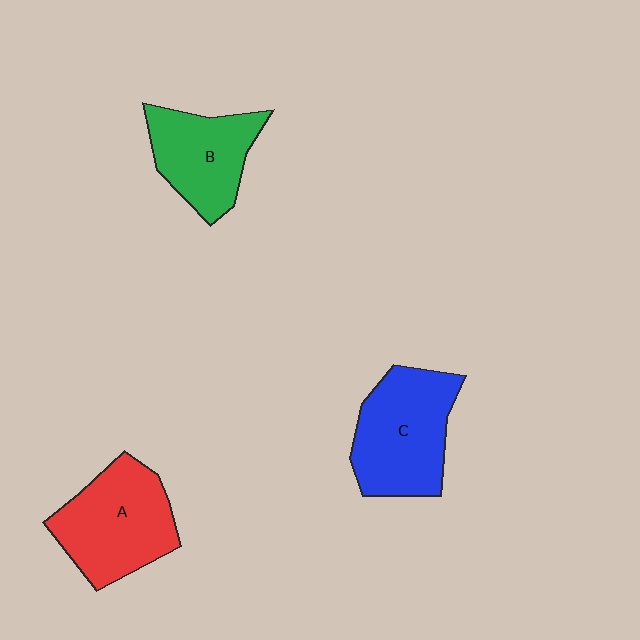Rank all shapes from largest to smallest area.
From largest to smallest: C (blue), A (red), B (green).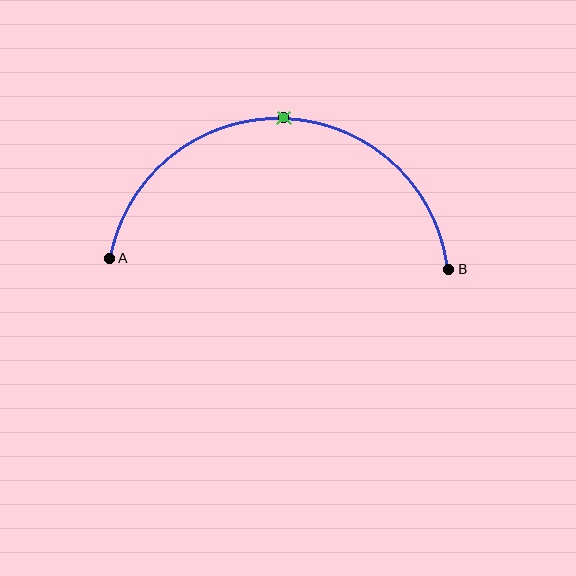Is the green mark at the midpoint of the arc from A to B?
Yes. The green mark lies on the arc at equal arc-length from both A and B — it is the arc midpoint.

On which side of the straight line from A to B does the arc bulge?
The arc bulges above the straight line connecting A and B.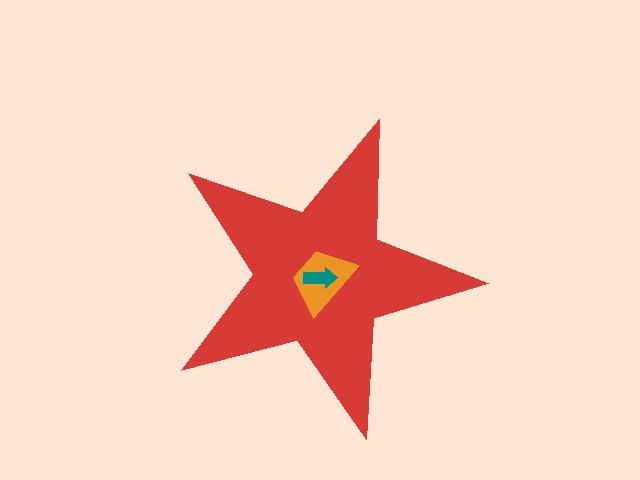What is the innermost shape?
The teal arrow.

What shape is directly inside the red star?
The orange trapezoid.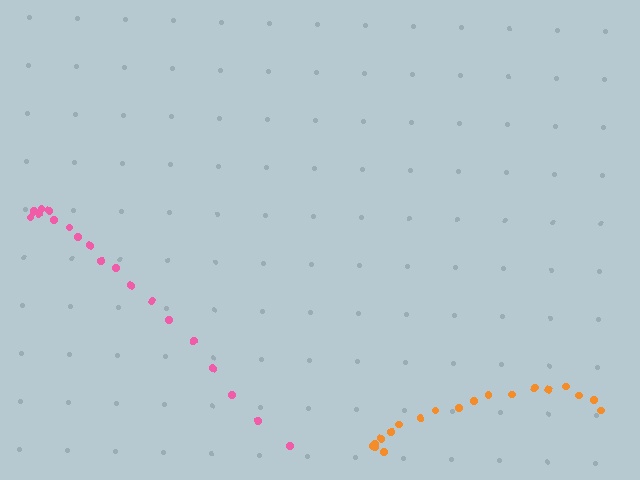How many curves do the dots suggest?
There are 2 distinct paths.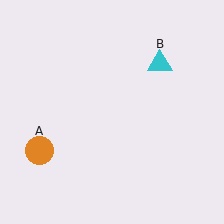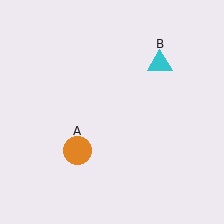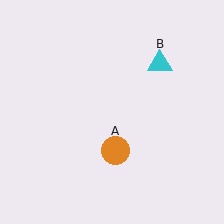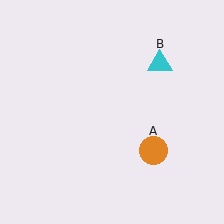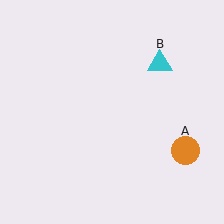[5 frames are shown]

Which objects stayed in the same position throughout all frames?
Cyan triangle (object B) remained stationary.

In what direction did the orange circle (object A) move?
The orange circle (object A) moved right.